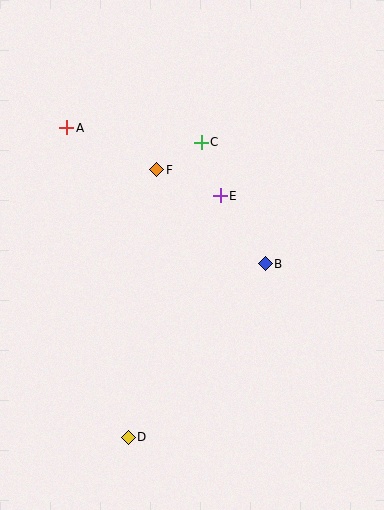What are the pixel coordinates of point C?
Point C is at (201, 143).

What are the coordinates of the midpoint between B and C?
The midpoint between B and C is at (233, 203).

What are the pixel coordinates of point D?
Point D is at (128, 437).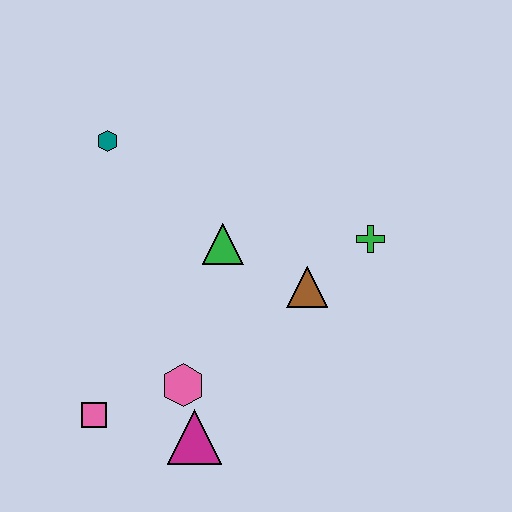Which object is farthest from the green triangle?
The pink square is farthest from the green triangle.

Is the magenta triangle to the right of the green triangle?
No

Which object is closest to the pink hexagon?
The magenta triangle is closest to the pink hexagon.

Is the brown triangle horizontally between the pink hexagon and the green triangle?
No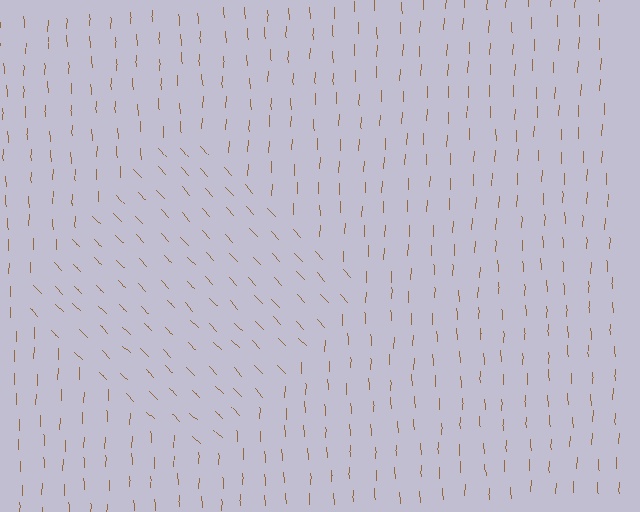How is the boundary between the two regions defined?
The boundary is defined purely by a change in line orientation (approximately 45 degrees difference). All lines are the same color and thickness.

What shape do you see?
I see a diamond.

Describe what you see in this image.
The image is filled with small brown line segments. A diamond region in the image has lines oriented differently from the surrounding lines, creating a visible texture boundary.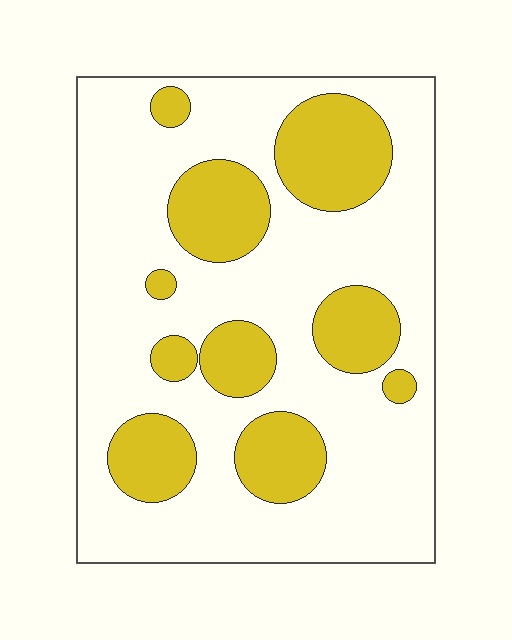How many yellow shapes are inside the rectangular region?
10.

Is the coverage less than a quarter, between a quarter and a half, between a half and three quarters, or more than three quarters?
Between a quarter and a half.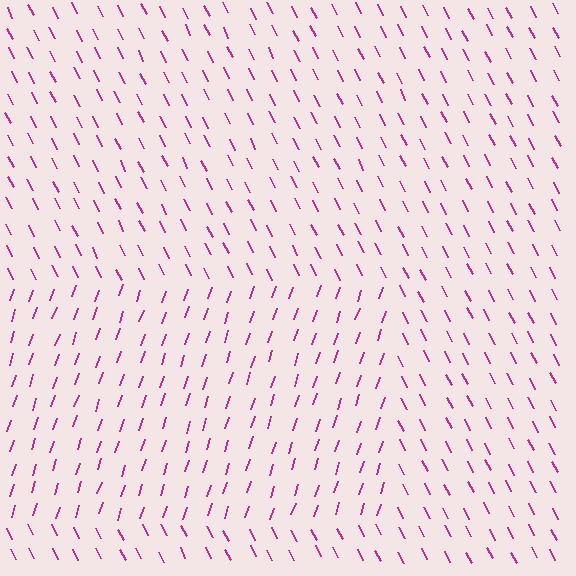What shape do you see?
I see a rectangle.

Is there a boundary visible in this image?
Yes, there is a texture boundary formed by a change in line orientation.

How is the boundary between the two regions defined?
The boundary is defined purely by a change in line orientation (approximately 45 degrees difference). All lines are the same color and thickness.